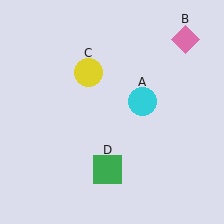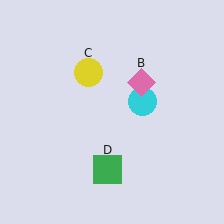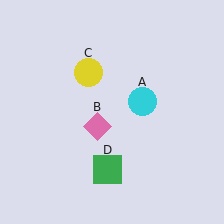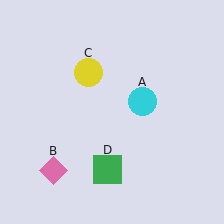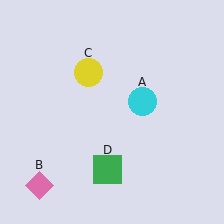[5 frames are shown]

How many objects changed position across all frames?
1 object changed position: pink diamond (object B).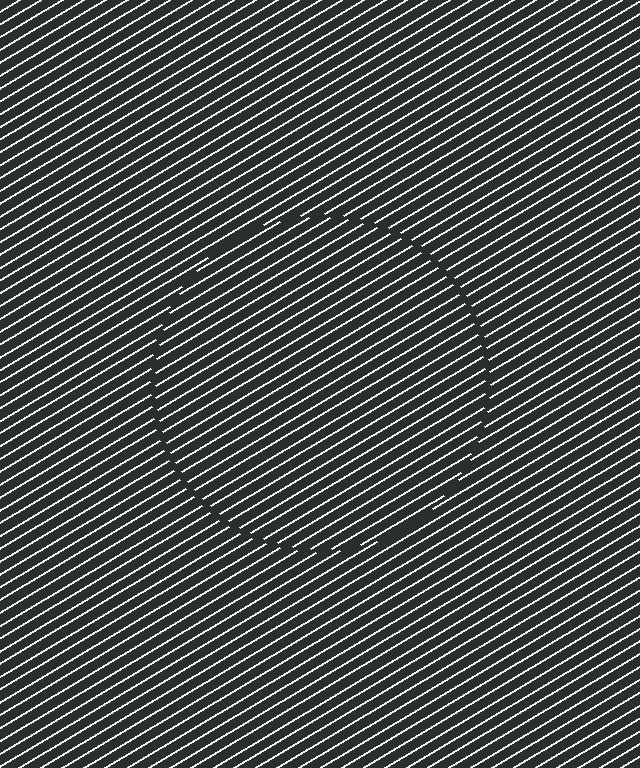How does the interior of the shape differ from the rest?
The interior of the shape contains the same grating, shifted by half a period — the contour is defined by the phase discontinuity where line-ends from the inner and outer gratings abut.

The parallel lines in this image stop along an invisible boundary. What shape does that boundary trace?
An illusory circle. The interior of the shape contains the same grating, shifted by half a period — the contour is defined by the phase discontinuity where line-ends from the inner and outer gratings abut.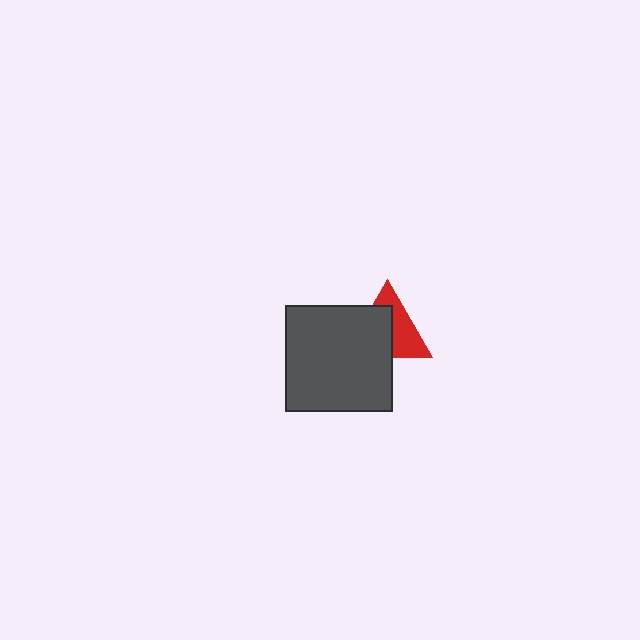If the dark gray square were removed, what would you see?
You would see the complete red triangle.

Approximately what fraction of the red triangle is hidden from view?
Roughly 53% of the red triangle is hidden behind the dark gray square.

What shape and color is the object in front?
The object in front is a dark gray square.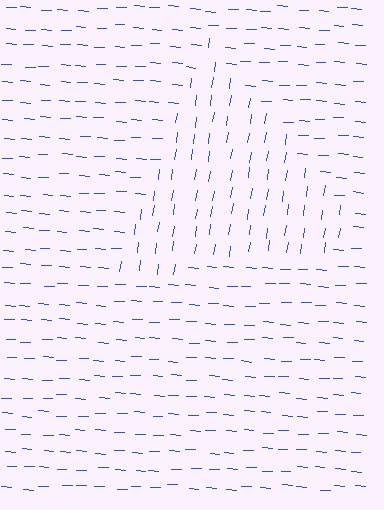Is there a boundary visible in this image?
Yes, there is a texture boundary formed by a change in line orientation.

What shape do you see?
I see a triangle.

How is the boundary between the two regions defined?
The boundary is defined purely by a change in line orientation (approximately 85 degrees difference). All lines are the same color and thickness.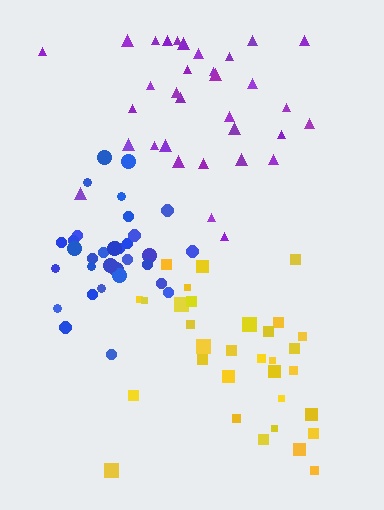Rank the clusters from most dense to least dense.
blue, yellow, purple.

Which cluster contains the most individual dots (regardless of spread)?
Purple (34).